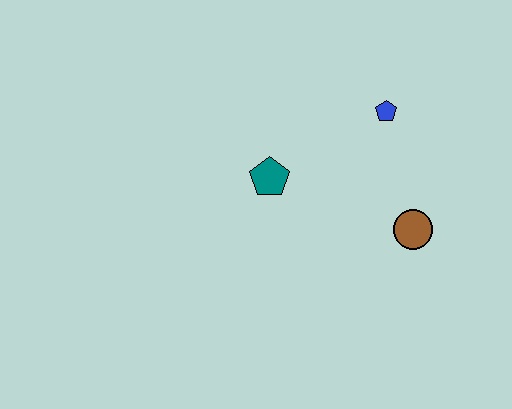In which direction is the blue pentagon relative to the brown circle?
The blue pentagon is above the brown circle.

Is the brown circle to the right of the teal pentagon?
Yes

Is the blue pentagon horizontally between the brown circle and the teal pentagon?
Yes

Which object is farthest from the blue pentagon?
The teal pentagon is farthest from the blue pentagon.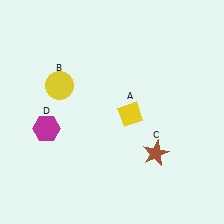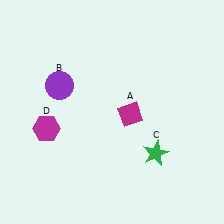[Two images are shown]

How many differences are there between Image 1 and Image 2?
There are 3 differences between the two images.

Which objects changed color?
A changed from yellow to magenta. B changed from yellow to purple. C changed from brown to green.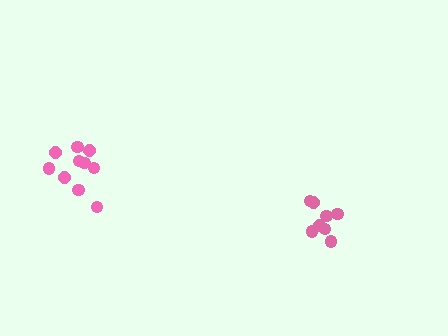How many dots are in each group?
Group 1: 10 dots, Group 2: 8 dots (18 total).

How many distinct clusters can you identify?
There are 2 distinct clusters.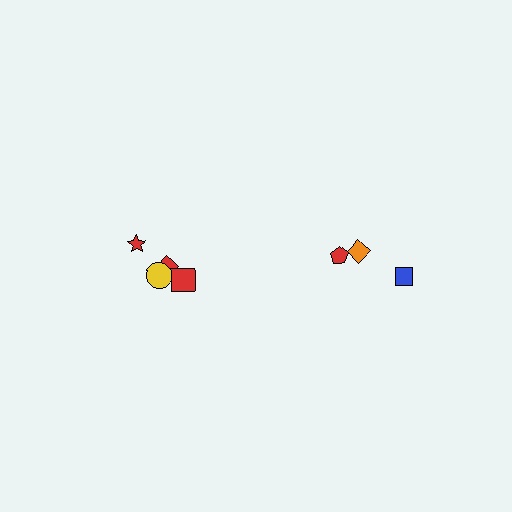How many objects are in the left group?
There are 5 objects.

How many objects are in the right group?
There are 3 objects.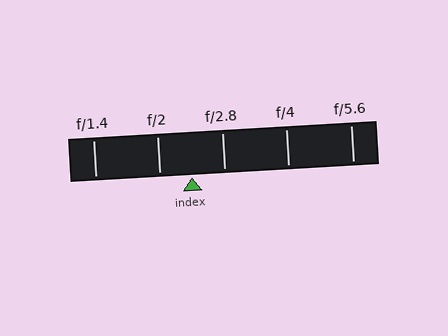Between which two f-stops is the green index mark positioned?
The index mark is between f/2 and f/2.8.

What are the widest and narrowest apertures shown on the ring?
The widest aperture shown is f/1.4 and the narrowest is f/5.6.